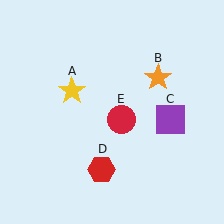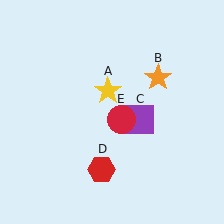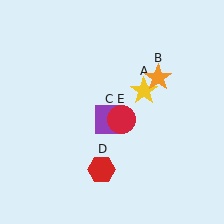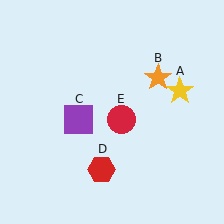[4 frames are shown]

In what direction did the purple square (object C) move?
The purple square (object C) moved left.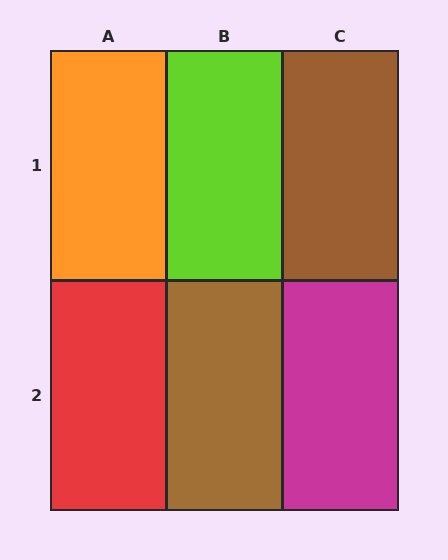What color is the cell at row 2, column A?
Red.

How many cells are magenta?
1 cell is magenta.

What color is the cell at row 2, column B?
Brown.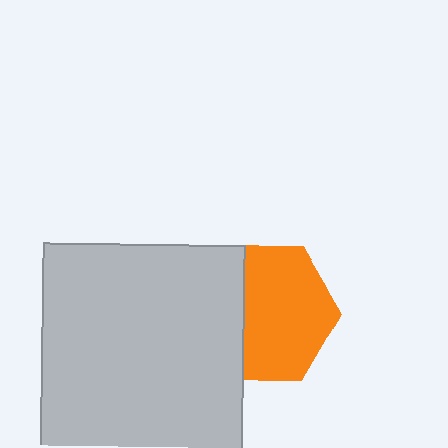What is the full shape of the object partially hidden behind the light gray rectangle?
The partially hidden object is an orange hexagon.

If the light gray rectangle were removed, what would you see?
You would see the complete orange hexagon.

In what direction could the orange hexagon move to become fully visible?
The orange hexagon could move right. That would shift it out from behind the light gray rectangle entirely.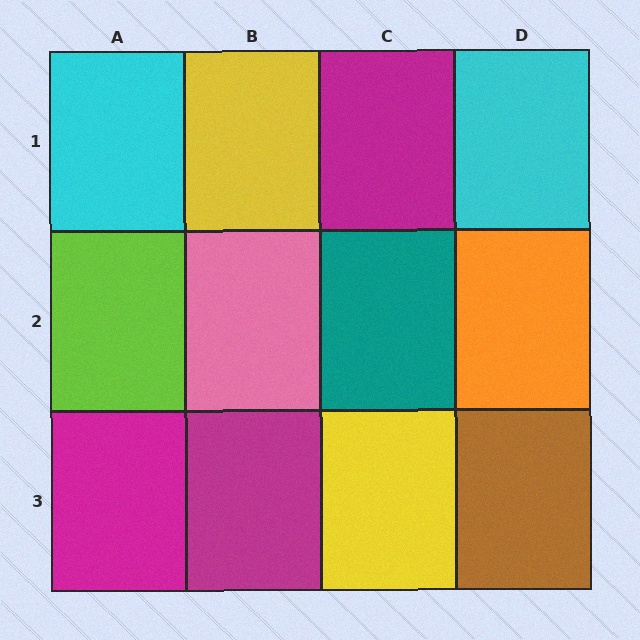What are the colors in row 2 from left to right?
Lime, pink, teal, orange.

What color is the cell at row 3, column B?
Magenta.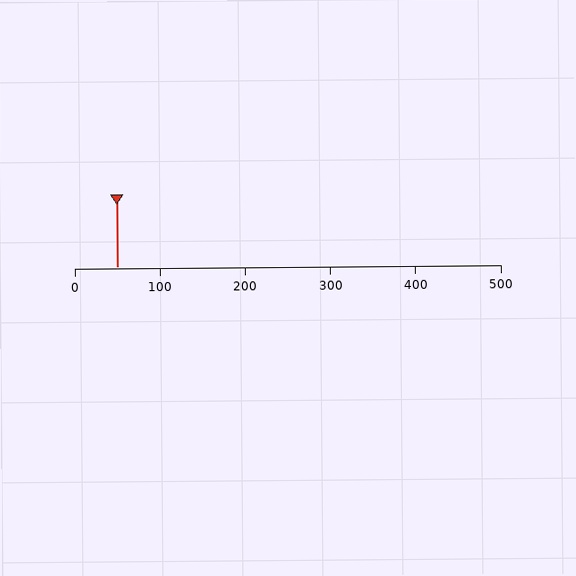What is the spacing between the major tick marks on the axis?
The major ticks are spaced 100 apart.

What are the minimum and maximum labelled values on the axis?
The axis runs from 0 to 500.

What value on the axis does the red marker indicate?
The marker indicates approximately 50.